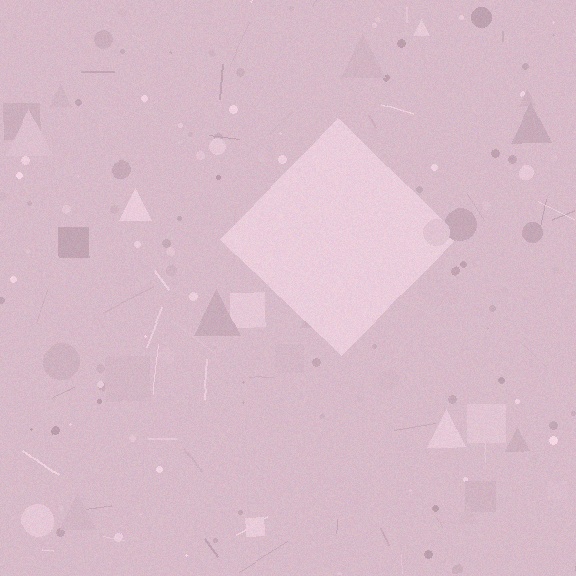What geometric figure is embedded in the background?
A diamond is embedded in the background.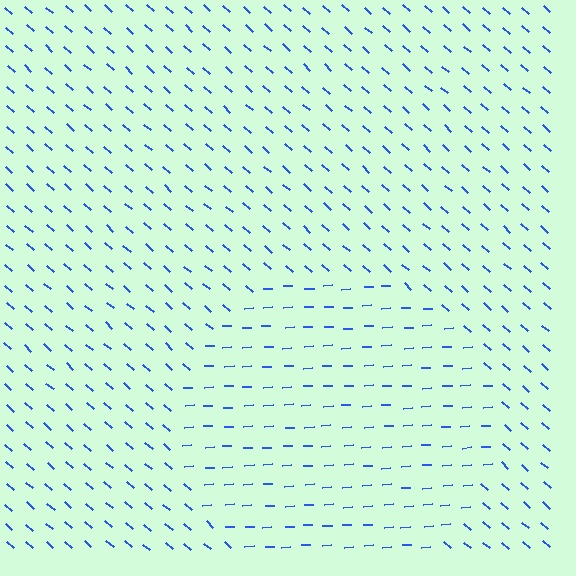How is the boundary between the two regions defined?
The boundary is defined purely by a change in line orientation (approximately 45 degrees difference). All lines are the same color and thickness.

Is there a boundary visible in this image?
Yes, there is a texture boundary formed by a change in line orientation.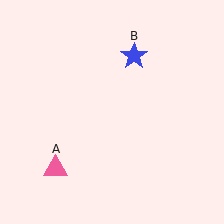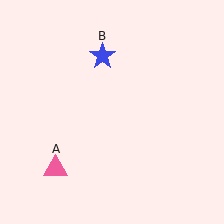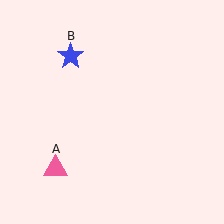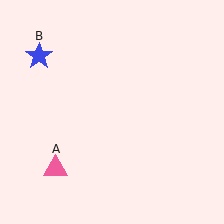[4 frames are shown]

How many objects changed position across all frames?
1 object changed position: blue star (object B).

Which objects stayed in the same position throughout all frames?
Pink triangle (object A) remained stationary.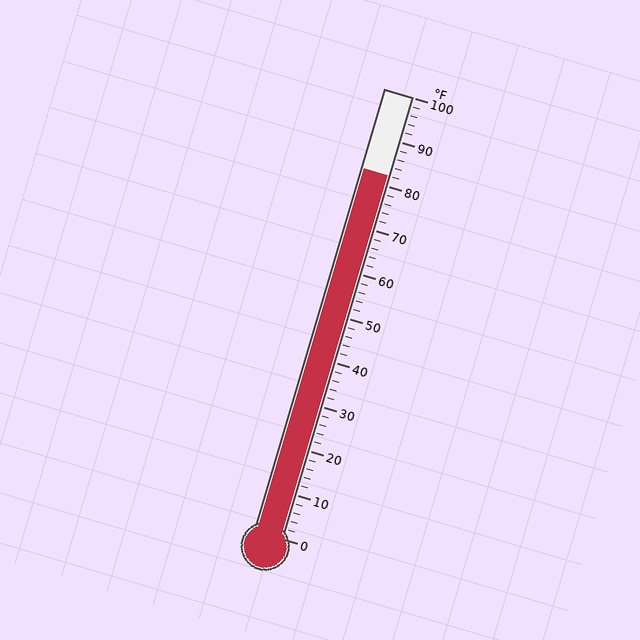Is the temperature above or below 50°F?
The temperature is above 50°F.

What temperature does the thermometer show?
The thermometer shows approximately 82°F.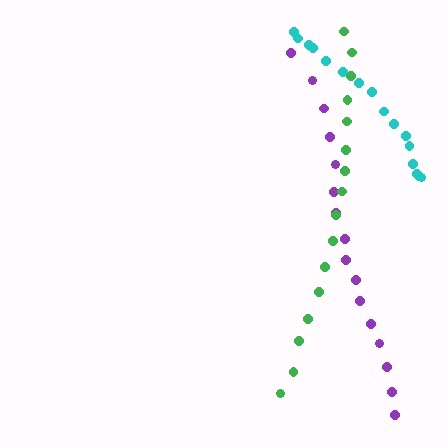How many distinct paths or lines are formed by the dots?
There are 3 distinct paths.